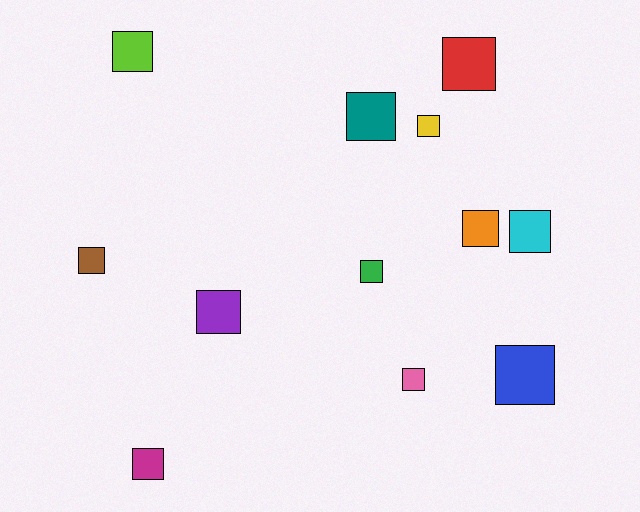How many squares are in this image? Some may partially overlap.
There are 12 squares.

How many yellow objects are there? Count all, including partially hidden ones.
There is 1 yellow object.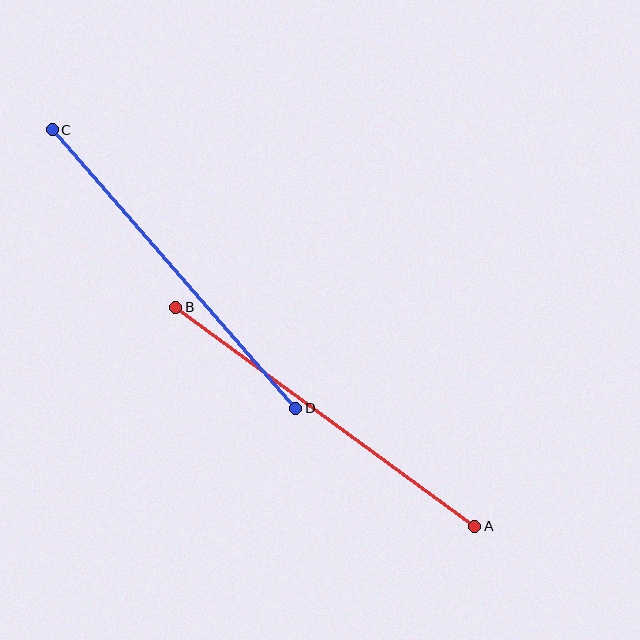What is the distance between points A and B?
The distance is approximately 371 pixels.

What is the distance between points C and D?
The distance is approximately 370 pixels.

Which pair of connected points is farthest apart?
Points A and B are farthest apart.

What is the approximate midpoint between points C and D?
The midpoint is at approximately (174, 269) pixels.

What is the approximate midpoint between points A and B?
The midpoint is at approximately (325, 417) pixels.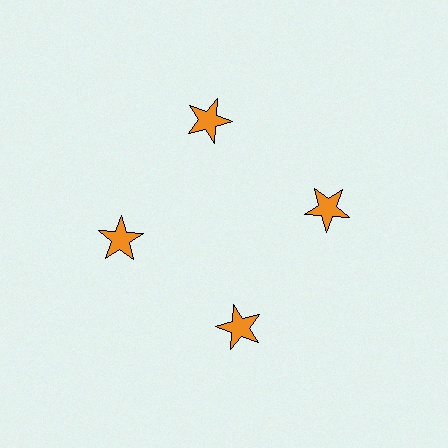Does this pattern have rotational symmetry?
Yes, this pattern has 4-fold rotational symmetry. It looks the same after rotating 90 degrees around the center.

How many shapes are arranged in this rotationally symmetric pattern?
There are 4 shapes, arranged in 4 groups of 1.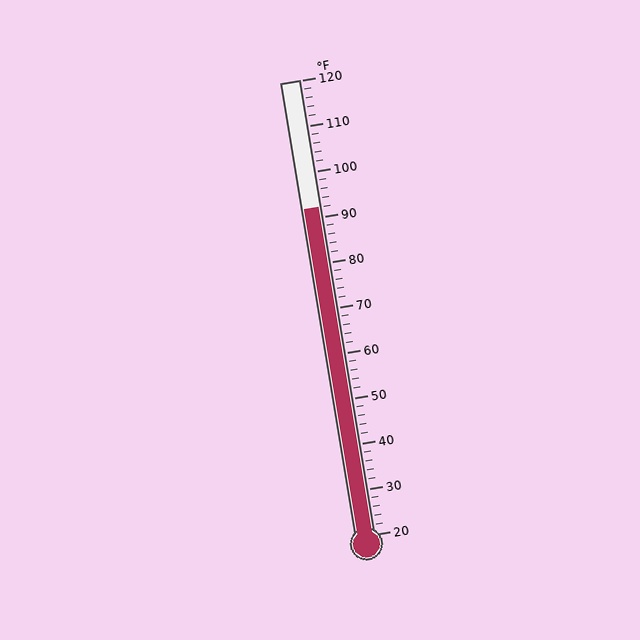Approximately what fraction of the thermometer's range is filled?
The thermometer is filled to approximately 70% of its range.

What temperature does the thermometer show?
The thermometer shows approximately 92°F.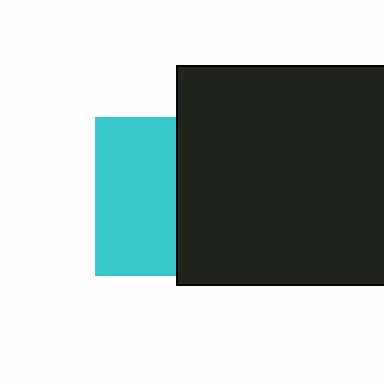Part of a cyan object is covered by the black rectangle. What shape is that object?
It is a square.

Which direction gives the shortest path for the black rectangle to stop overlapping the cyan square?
Moving right gives the shortest separation.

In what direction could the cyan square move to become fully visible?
The cyan square could move left. That would shift it out from behind the black rectangle entirely.